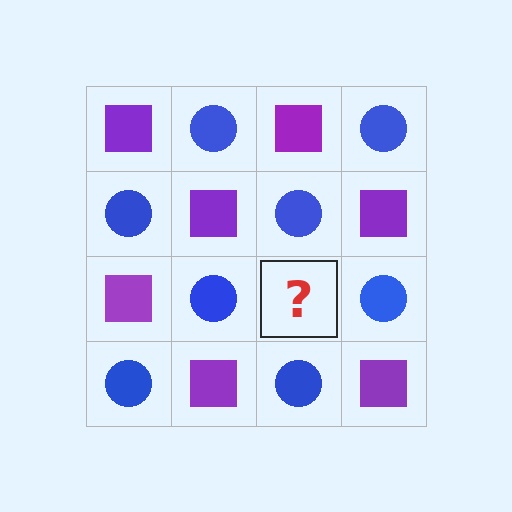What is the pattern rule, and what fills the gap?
The rule is that it alternates purple square and blue circle in a checkerboard pattern. The gap should be filled with a purple square.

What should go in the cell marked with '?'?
The missing cell should contain a purple square.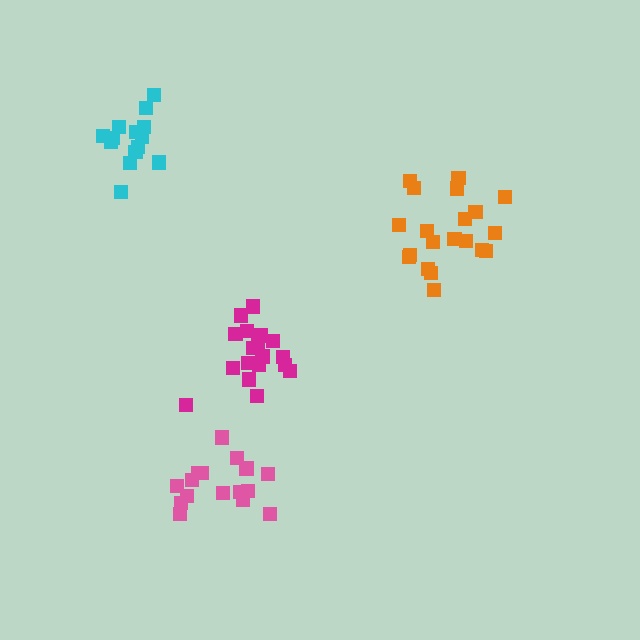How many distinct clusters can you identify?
There are 4 distinct clusters.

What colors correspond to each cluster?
The clusters are colored: magenta, pink, orange, cyan.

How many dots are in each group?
Group 1: 18 dots, Group 2: 16 dots, Group 3: 20 dots, Group 4: 14 dots (68 total).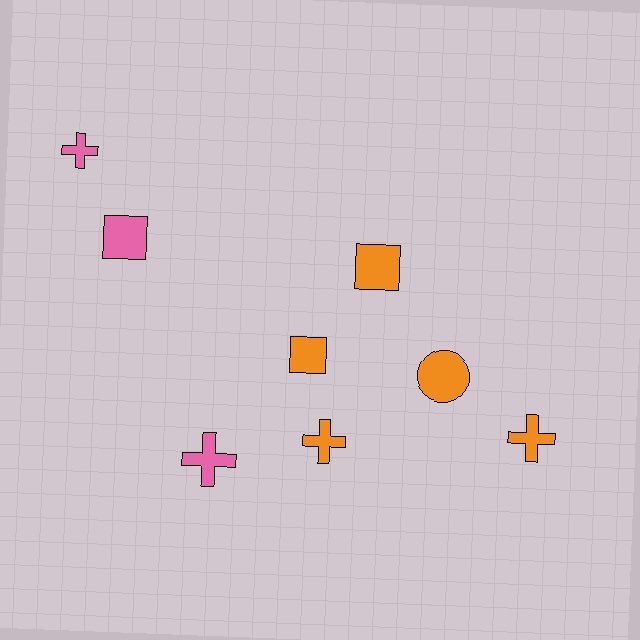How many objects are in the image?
There are 8 objects.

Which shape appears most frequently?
Cross, with 4 objects.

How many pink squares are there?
There is 1 pink square.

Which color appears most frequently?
Orange, with 5 objects.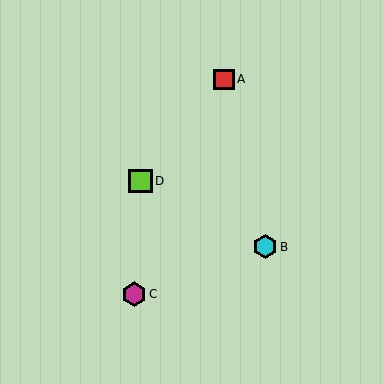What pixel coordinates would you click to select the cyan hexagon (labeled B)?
Click at (265, 247) to select the cyan hexagon B.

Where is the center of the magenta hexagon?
The center of the magenta hexagon is at (134, 294).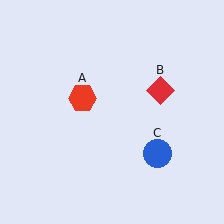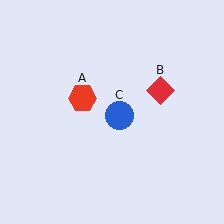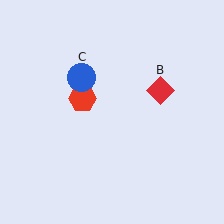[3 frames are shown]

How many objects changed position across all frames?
1 object changed position: blue circle (object C).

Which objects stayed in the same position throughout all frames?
Red hexagon (object A) and red diamond (object B) remained stationary.